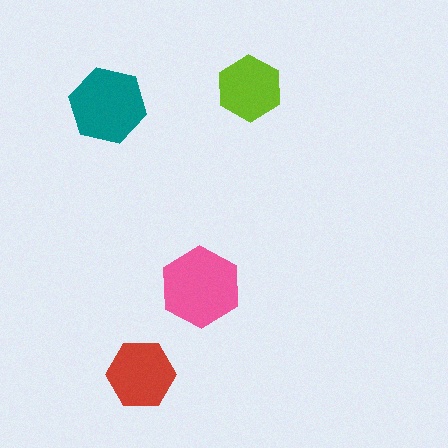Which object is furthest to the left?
The teal hexagon is leftmost.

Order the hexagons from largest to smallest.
the pink one, the teal one, the red one, the lime one.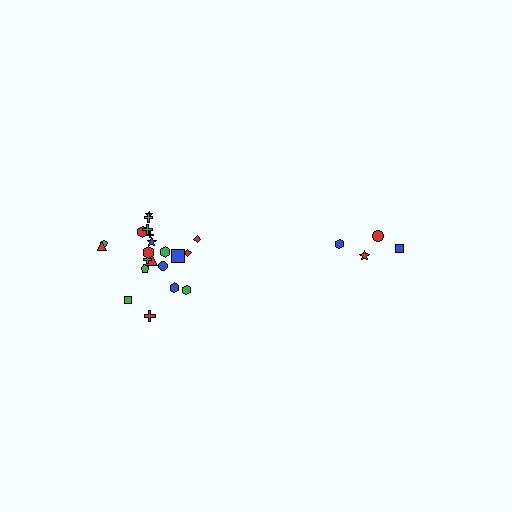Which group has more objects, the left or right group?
The left group.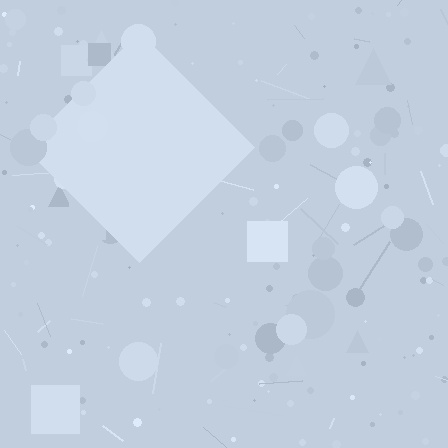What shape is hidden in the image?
A diamond is hidden in the image.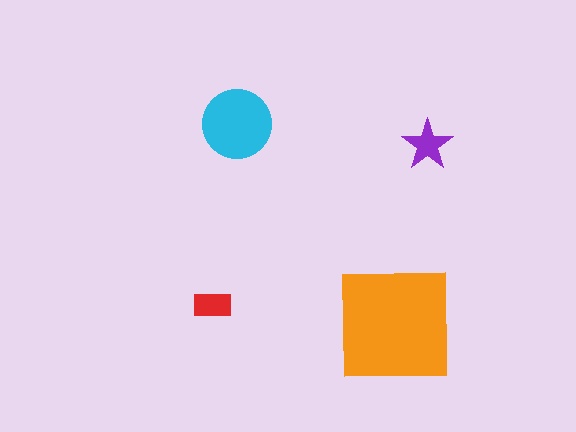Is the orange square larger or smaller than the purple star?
Larger.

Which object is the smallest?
The red rectangle.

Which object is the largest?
The orange square.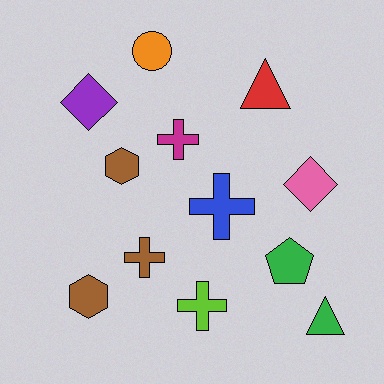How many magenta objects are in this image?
There is 1 magenta object.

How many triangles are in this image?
There are 2 triangles.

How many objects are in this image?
There are 12 objects.